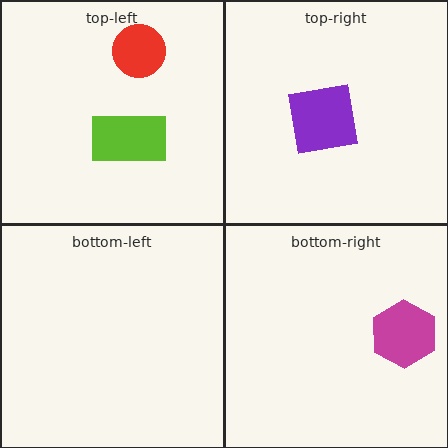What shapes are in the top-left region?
The red circle, the lime rectangle.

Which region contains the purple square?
The top-right region.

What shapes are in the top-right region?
The purple square.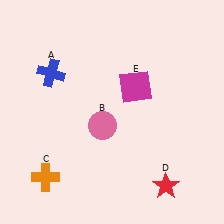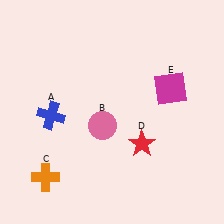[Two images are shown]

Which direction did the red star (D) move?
The red star (D) moved up.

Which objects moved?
The objects that moved are: the blue cross (A), the red star (D), the magenta square (E).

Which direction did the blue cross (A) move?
The blue cross (A) moved down.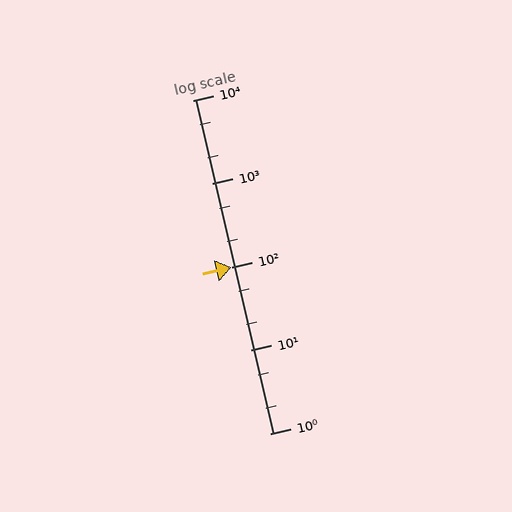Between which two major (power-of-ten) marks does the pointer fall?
The pointer is between 100 and 1000.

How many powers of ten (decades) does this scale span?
The scale spans 4 decades, from 1 to 10000.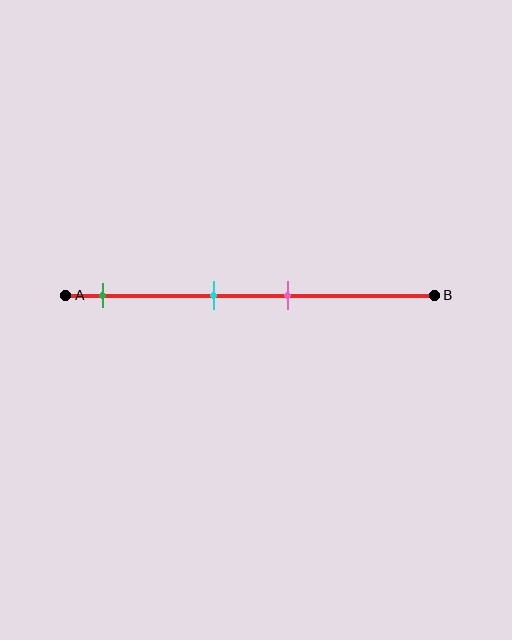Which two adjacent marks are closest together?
The cyan and pink marks are the closest adjacent pair.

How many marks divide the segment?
There are 3 marks dividing the segment.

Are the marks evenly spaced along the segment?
No, the marks are not evenly spaced.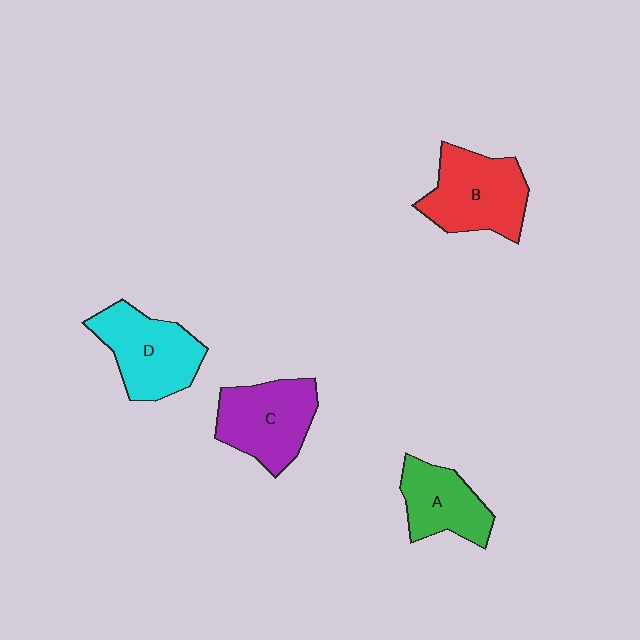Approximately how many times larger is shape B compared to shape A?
Approximately 1.4 times.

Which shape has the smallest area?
Shape A (green).